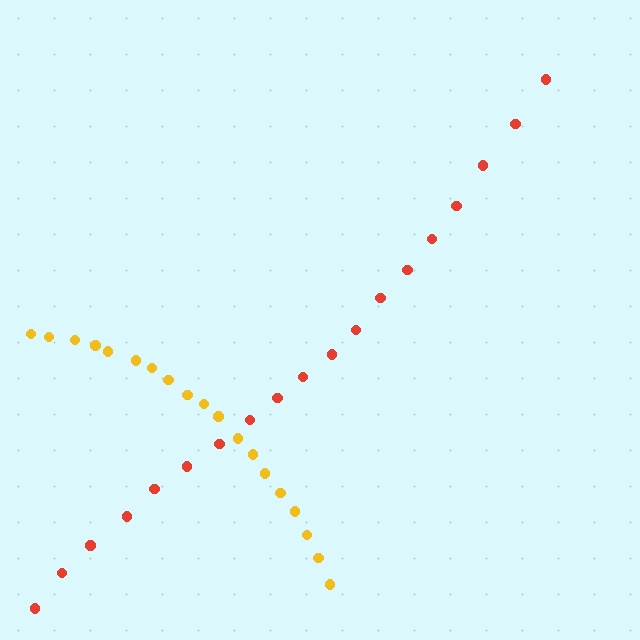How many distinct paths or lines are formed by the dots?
There are 2 distinct paths.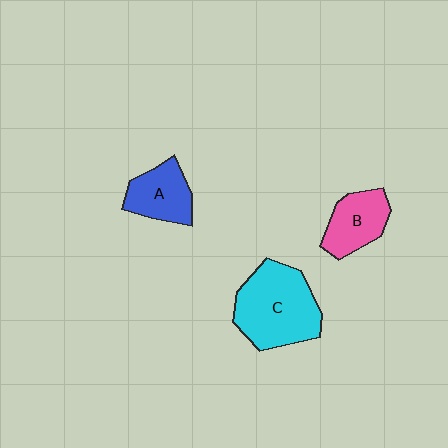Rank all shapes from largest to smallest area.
From largest to smallest: C (cyan), B (pink), A (blue).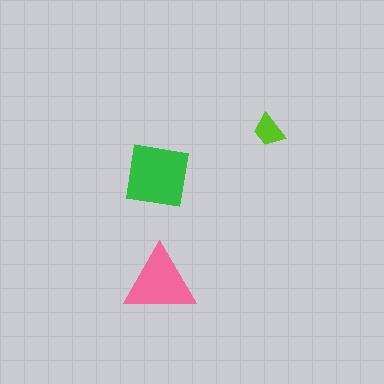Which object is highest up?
The lime trapezoid is topmost.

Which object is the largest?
The green square.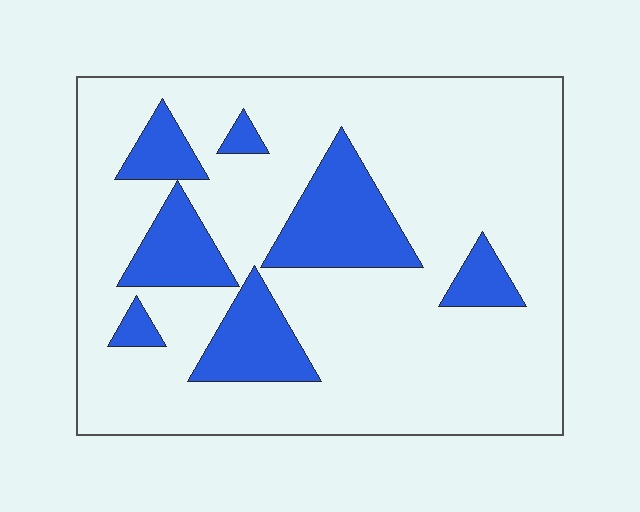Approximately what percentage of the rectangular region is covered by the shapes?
Approximately 20%.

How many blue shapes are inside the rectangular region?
7.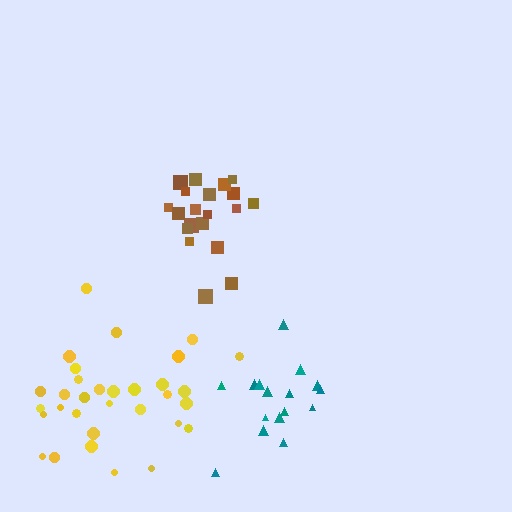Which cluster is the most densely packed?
Yellow.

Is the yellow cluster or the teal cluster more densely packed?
Yellow.